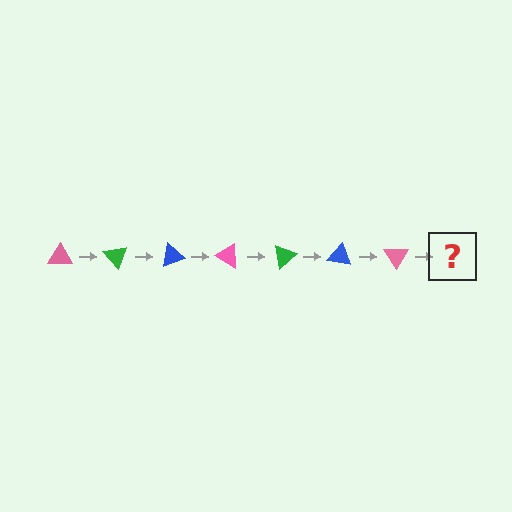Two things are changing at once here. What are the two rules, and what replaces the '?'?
The two rules are that it rotates 50 degrees each step and the color cycles through pink, green, and blue. The '?' should be a green triangle, rotated 350 degrees from the start.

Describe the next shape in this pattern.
It should be a green triangle, rotated 350 degrees from the start.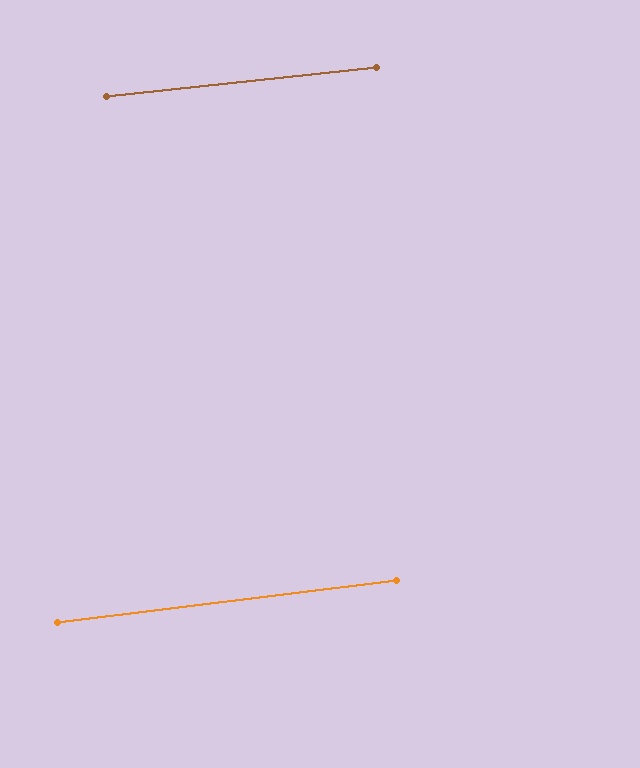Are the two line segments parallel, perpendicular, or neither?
Parallel — their directions differ by only 0.8°.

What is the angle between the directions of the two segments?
Approximately 1 degree.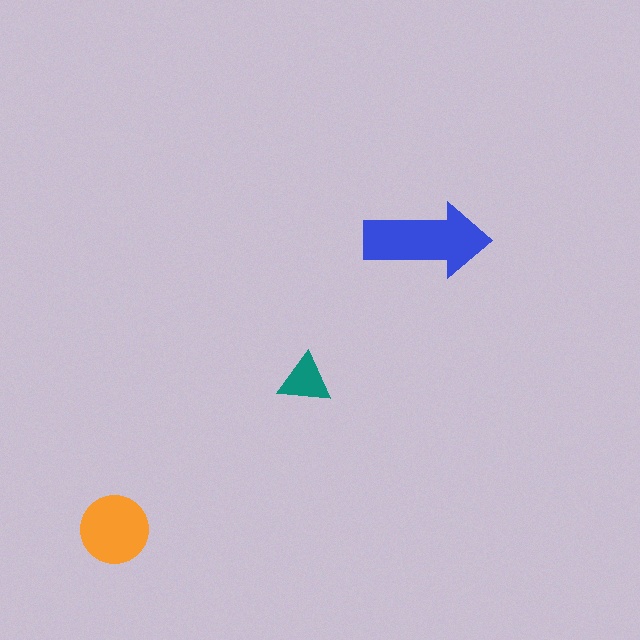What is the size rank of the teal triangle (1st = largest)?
3rd.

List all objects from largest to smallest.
The blue arrow, the orange circle, the teal triangle.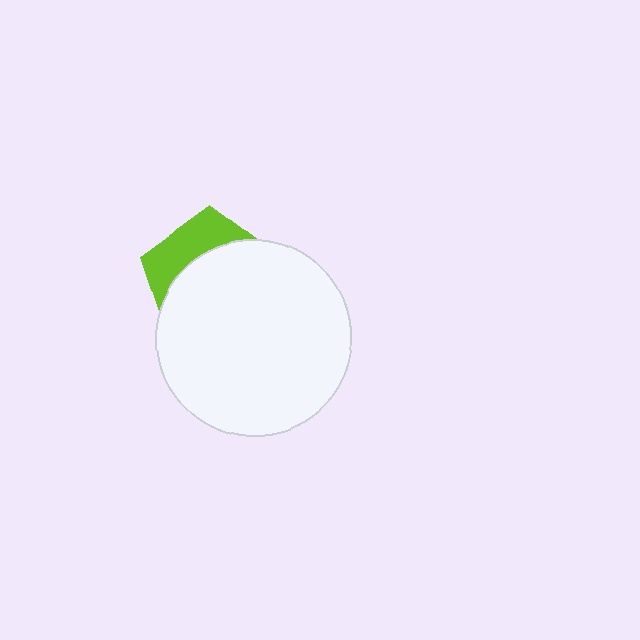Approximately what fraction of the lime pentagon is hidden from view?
Roughly 68% of the lime pentagon is hidden behind the white circle.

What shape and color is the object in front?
The object in front is a white circle.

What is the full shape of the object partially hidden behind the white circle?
The partially hidden object is a lime pentagon.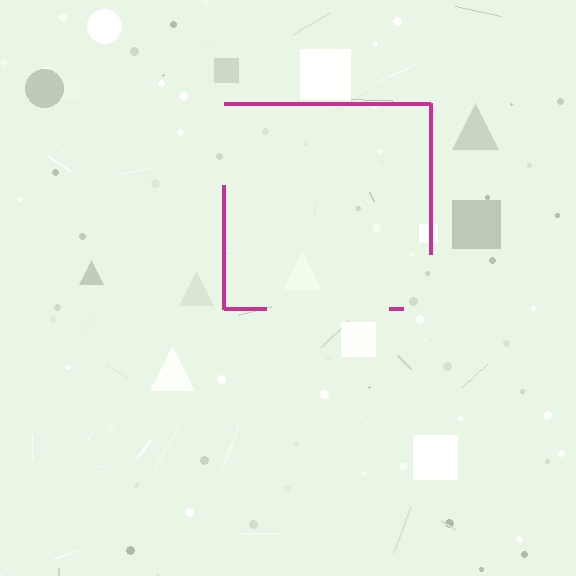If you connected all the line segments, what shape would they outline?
They would outline a square.